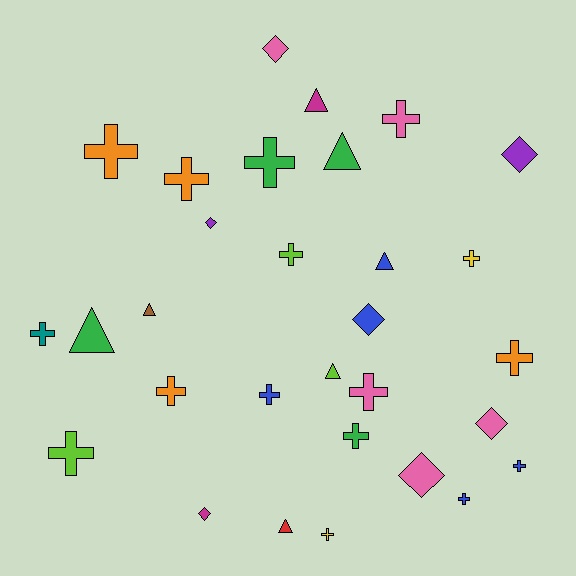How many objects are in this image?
There are 30 objects.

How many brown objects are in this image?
There is 1 brown object.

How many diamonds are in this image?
There are 7 diamonds.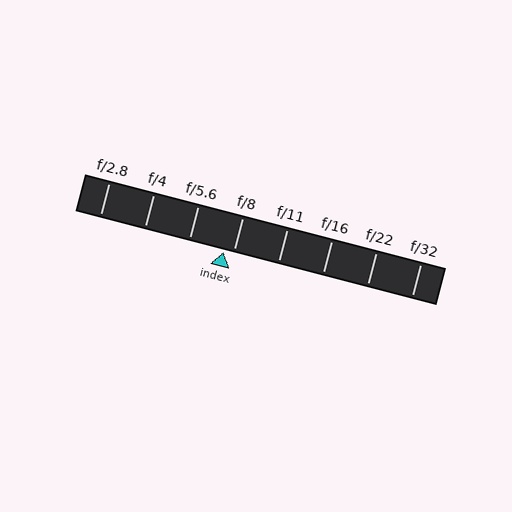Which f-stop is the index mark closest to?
The index mark is closest to f/8.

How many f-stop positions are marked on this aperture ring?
There are 8 f-stop positions marked.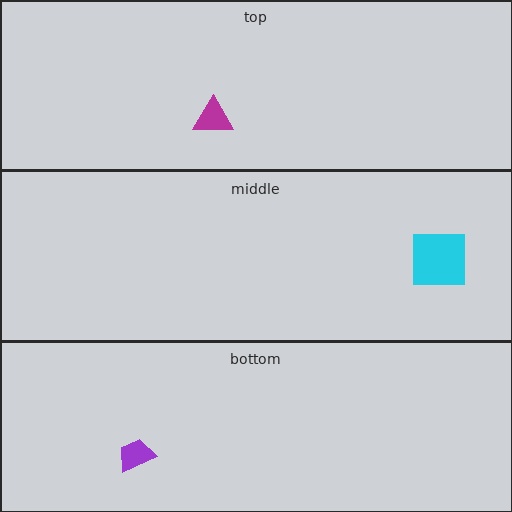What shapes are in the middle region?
The cyan square.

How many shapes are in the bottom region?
1.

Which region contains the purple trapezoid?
The bottom region.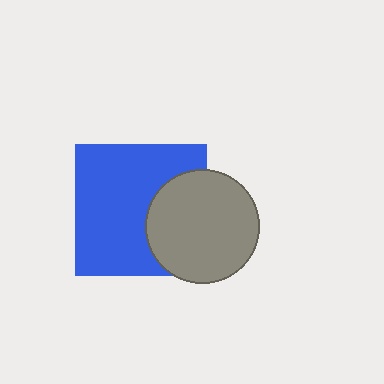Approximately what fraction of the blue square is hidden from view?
Roughly 32% of the blue square is hidden behind the gray circle.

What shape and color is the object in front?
The object in front is a gray circle.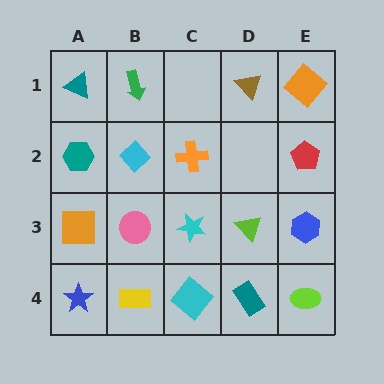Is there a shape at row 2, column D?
No, that cell is empty.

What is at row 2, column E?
A red pentagon.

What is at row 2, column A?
A teal hexagon.